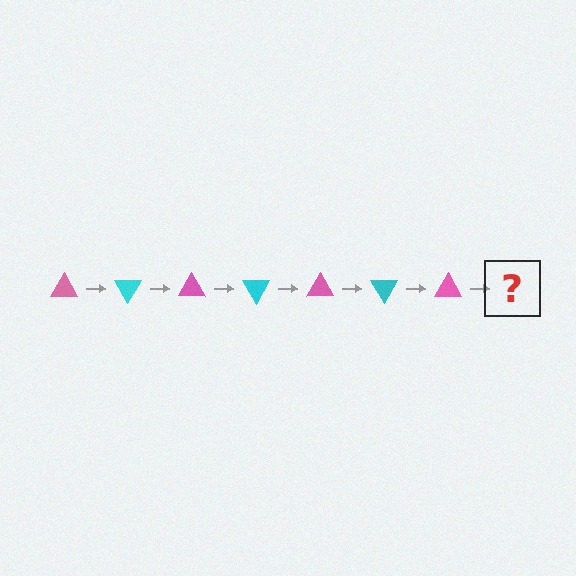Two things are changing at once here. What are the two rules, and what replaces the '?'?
The two rules are that it rotates 60 degrees each step and the color cycles through pink and cyan. The '?' should be a cyan triangle, rotated 420 degrees from the start.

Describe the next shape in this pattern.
It should be a cyan triangle, rotated 420 degrees from the start.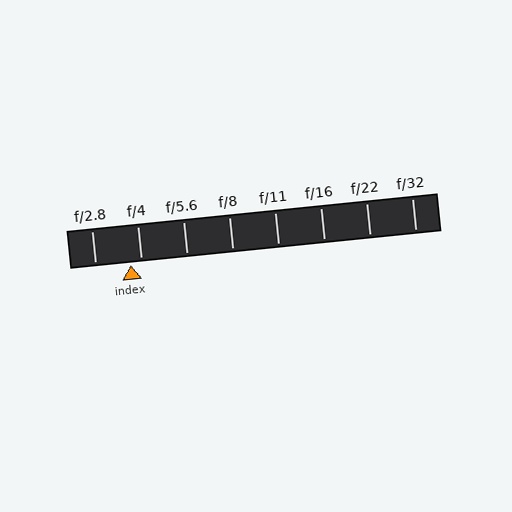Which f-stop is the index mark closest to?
The index mark is closest to f/4.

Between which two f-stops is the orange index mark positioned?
The index mark is between f/2.8 and f/4.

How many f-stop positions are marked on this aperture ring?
There are 8 f-stop positions marked.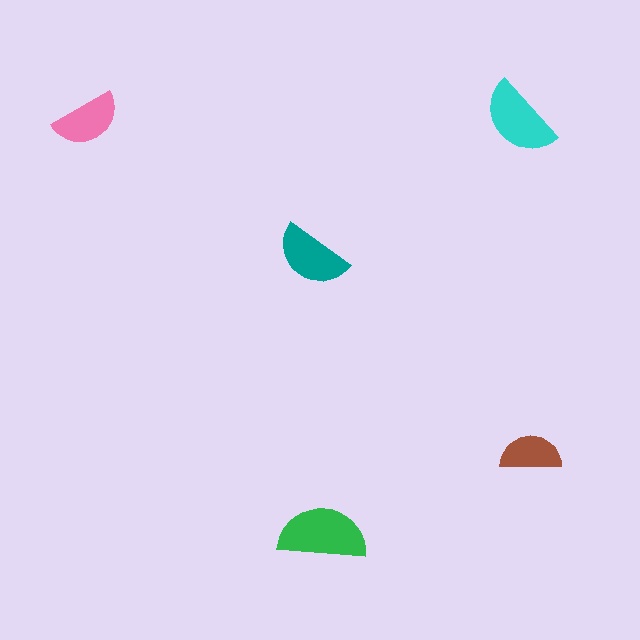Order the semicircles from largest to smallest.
the green one, the cyan one, the teal one, the pink one, the brown one.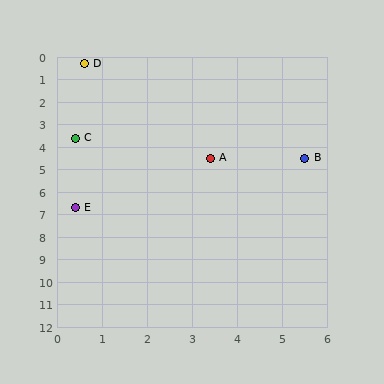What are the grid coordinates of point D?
Point D is at approximately (0.6, 0.3).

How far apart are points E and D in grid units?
Points E and D are about 6.4 grid units apart.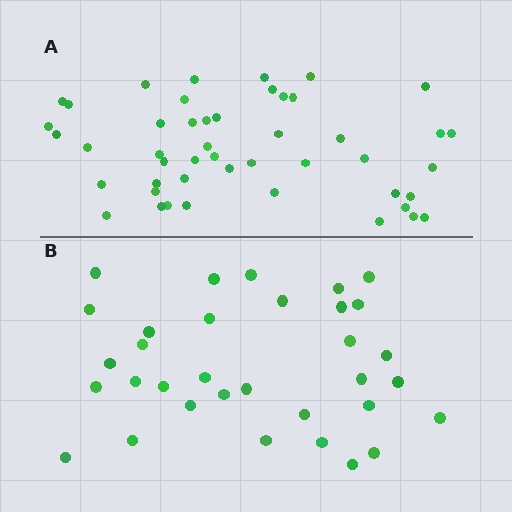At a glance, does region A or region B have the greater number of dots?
Region A (the top region) has more dots.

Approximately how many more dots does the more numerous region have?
Region A has approximately 15 more dots than region B.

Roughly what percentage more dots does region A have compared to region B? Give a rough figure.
About 40% more.